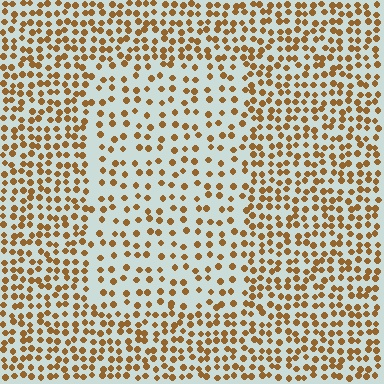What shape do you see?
I see a rectangle.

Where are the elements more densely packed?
The elements are more densely packed outside the rectangle boundary.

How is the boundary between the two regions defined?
The boundary is defined by a change in element density (approximately 1.8x ratio). All elements are the same color, size, and shape.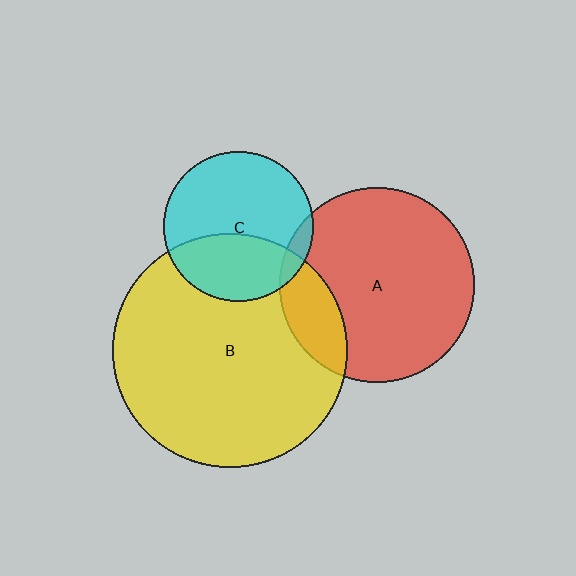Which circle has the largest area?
Circle B (yellow).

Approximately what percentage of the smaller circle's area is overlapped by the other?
Approximately 5%.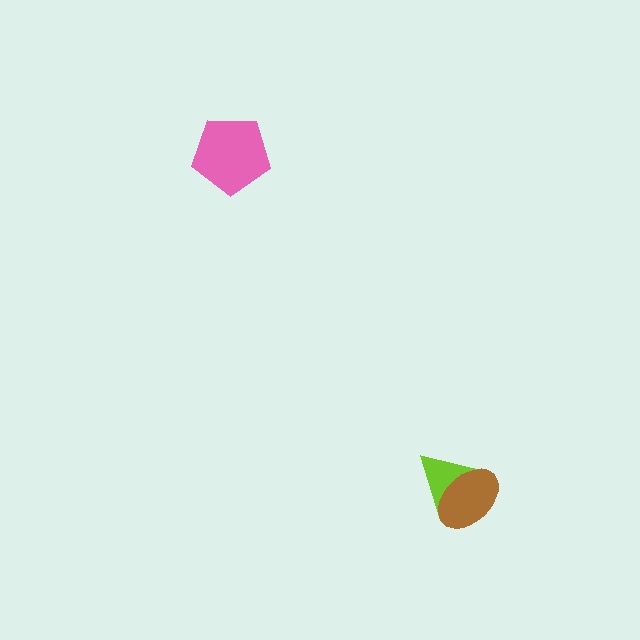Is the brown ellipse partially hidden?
No, no other shape covers it.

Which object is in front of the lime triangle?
The brown ellipse is in front of the lime triangle.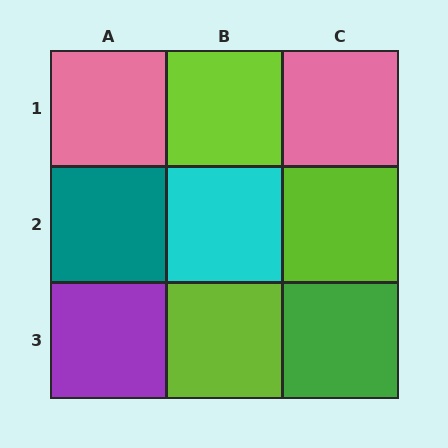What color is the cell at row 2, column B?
Cyan.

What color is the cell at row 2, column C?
Lime.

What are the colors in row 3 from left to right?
Purple, lime, green.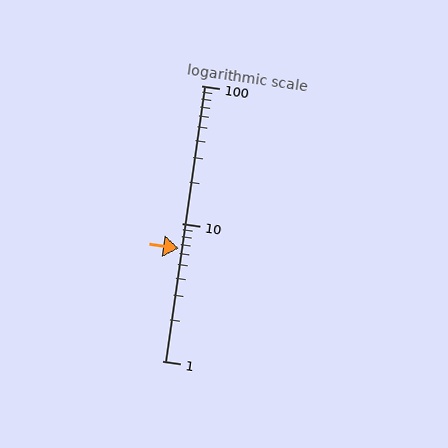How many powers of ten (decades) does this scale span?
The scale spans 2 decades, from 1 to 100.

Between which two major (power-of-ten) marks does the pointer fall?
The pointer is between 1 and 10.